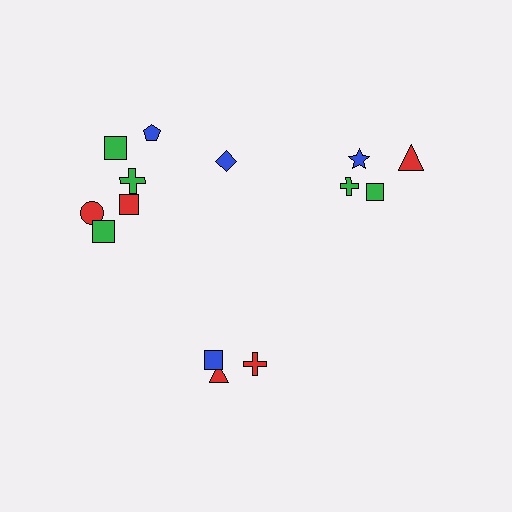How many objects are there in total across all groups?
There are 14 objects.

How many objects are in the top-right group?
There are 4 objects.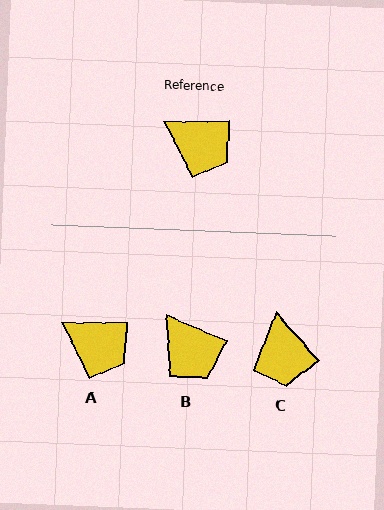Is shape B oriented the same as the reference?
No, it is off by about 23 degrees.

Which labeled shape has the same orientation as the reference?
A.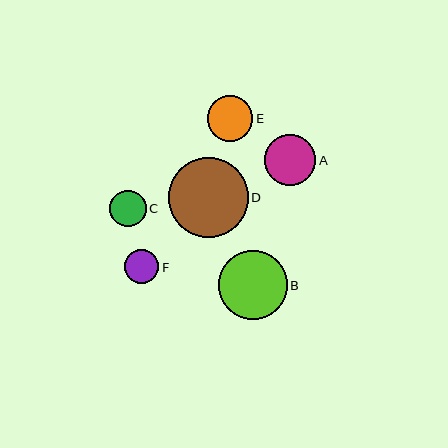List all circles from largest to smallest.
From largest to smallest: D, B, A, E, C, F.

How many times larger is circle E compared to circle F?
Circle E is approximately 1.3 times the size of circle F.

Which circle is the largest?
Circle D is the largest with a size of approximately 80 pixels.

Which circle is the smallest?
Circle F is the smallest with a size of approximately 34 pixels.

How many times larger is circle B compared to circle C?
Circle B is approximately 1.9 times the size of circle C.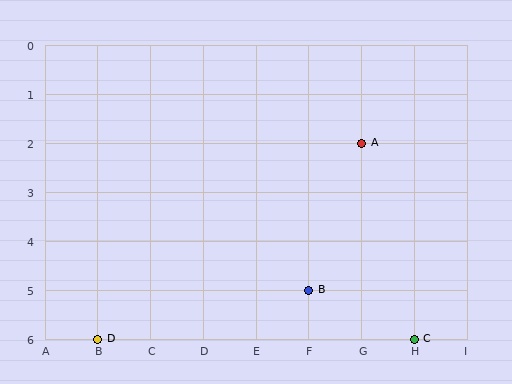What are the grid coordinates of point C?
Point C is at grid coordinates (H, 6).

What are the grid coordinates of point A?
Point A is at grid coordinates (G, 2).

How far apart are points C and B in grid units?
Points C and B are 2 columns and 1 row apart (about 2.2 grid units diagonally).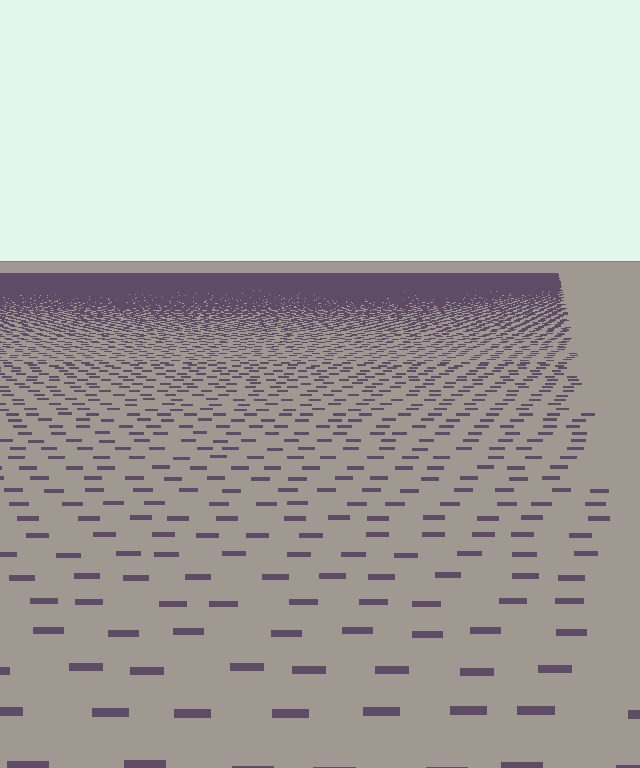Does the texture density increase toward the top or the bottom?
Density increases toward the top.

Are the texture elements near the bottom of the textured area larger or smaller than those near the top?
Larger. Near the bottom, elements are closer to the viewer and appear at a bigger on-screen size.